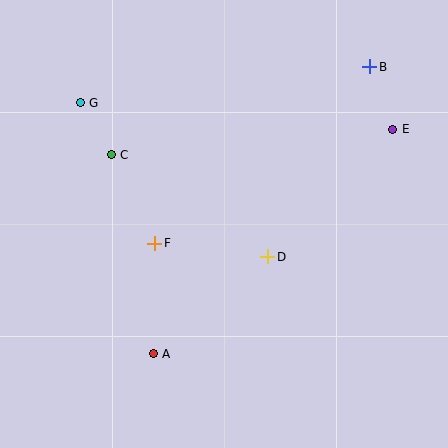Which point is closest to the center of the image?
Point D at (268, 257) is closest to the center.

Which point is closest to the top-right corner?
Point B is closest to the top-right corner.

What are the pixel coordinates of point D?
Point D is at (268, 257).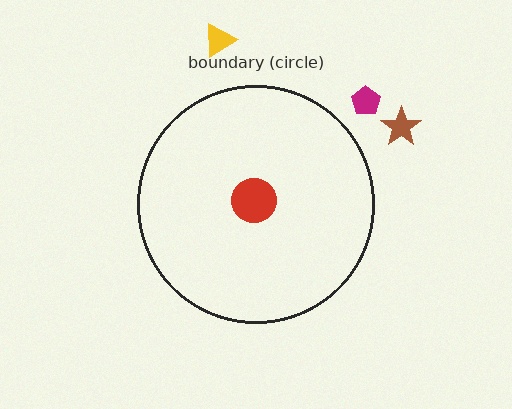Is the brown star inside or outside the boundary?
Outside.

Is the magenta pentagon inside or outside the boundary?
Outside.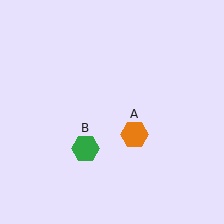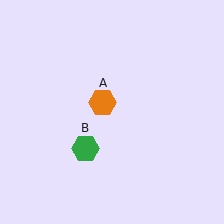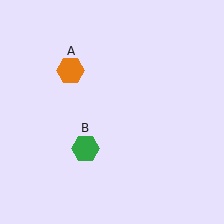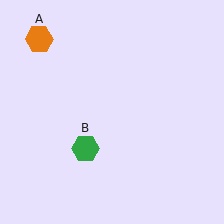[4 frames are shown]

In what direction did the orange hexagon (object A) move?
The orange hexagon (object A) moved up and to the left.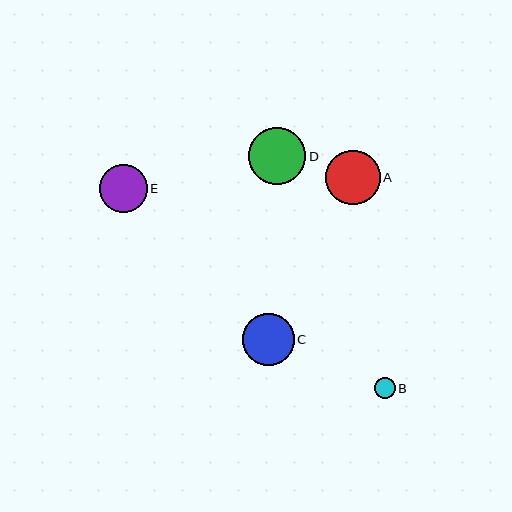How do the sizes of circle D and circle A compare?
Circle D and circle A are approximately the same size.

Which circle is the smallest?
Circle B is the smallest with a size of approximately 21 pixels.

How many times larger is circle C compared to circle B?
Circle C is approximately 2.4 times the size of circle B.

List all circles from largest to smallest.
From largest to smallest: D, A, C, E, B.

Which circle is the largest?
Circle D is the largest with a size of approximately 57 pixels.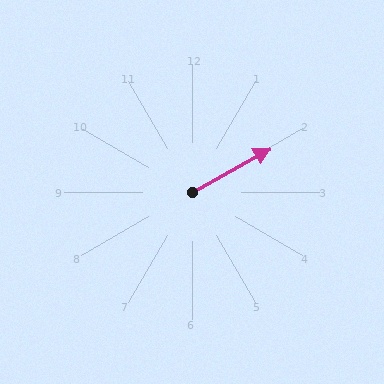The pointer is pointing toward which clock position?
Roughly 2 o'clock.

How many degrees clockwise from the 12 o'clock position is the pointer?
Approximately 61 degrees.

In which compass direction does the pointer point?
Northeast.